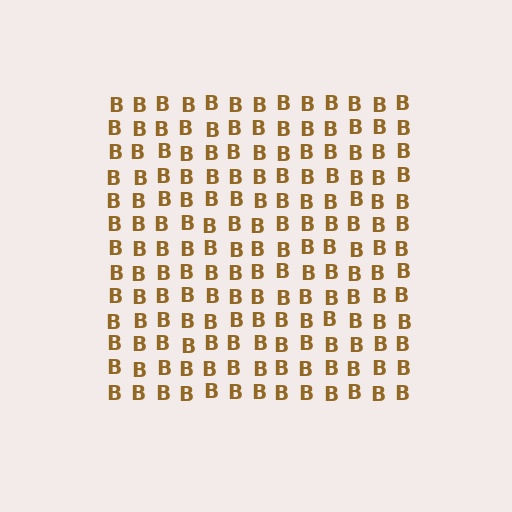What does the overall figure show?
The overall figure shows a square.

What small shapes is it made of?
It is made of small letter B's.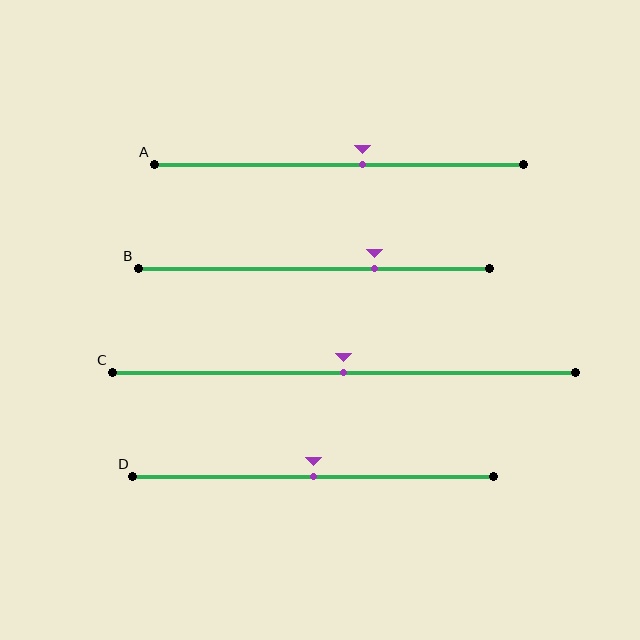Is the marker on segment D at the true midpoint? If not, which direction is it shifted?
Yes, the marker on segment D is at the true midpoint.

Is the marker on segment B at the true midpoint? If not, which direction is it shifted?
No, the marker on segment B is shifted to the right by about 17% of the segment length.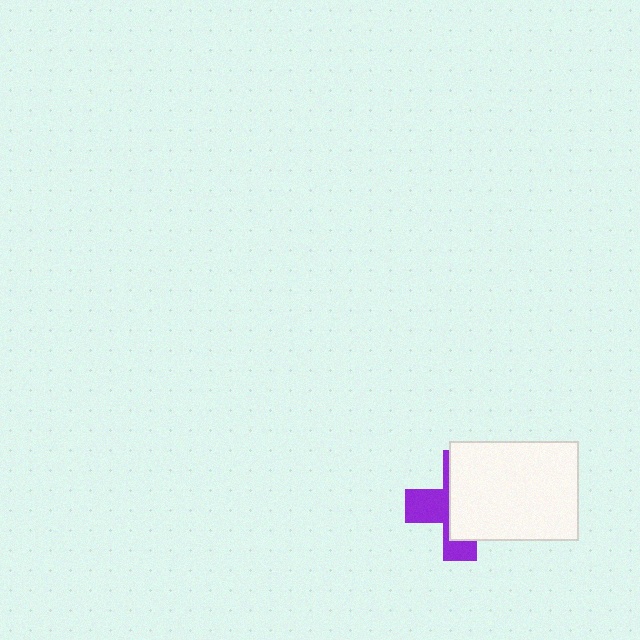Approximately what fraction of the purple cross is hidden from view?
Roughly 61% of the purple cross is hidden behind the white rectangle.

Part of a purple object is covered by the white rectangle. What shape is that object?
It is a cross.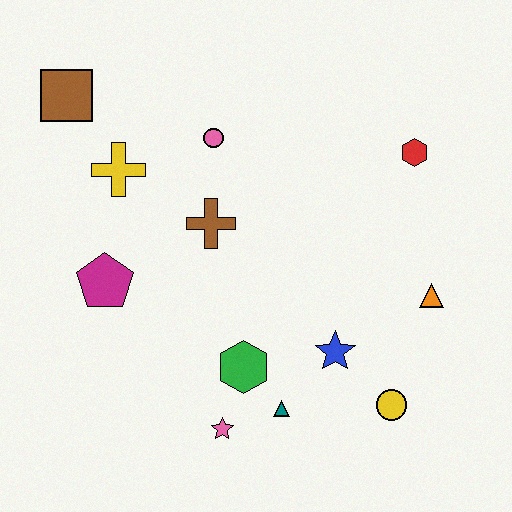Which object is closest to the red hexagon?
The orange triangle is closest to the red hexagon.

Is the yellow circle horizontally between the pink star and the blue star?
No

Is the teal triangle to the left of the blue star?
Yes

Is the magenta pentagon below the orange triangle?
No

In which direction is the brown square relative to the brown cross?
The brown square is to the left of the brown cross.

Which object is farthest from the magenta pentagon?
The red hexagon is farthest from the magenta pentagon.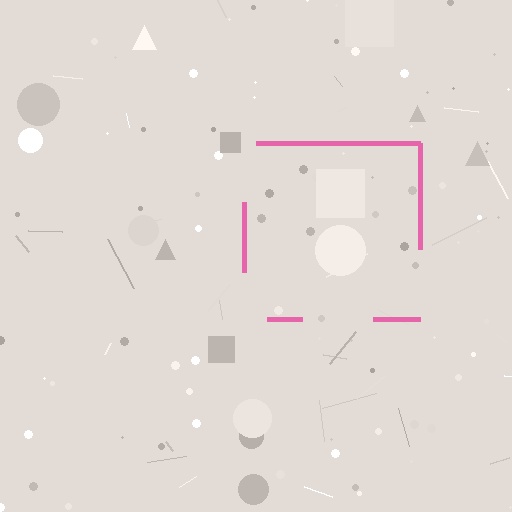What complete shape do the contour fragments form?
The contour fragments form a square.